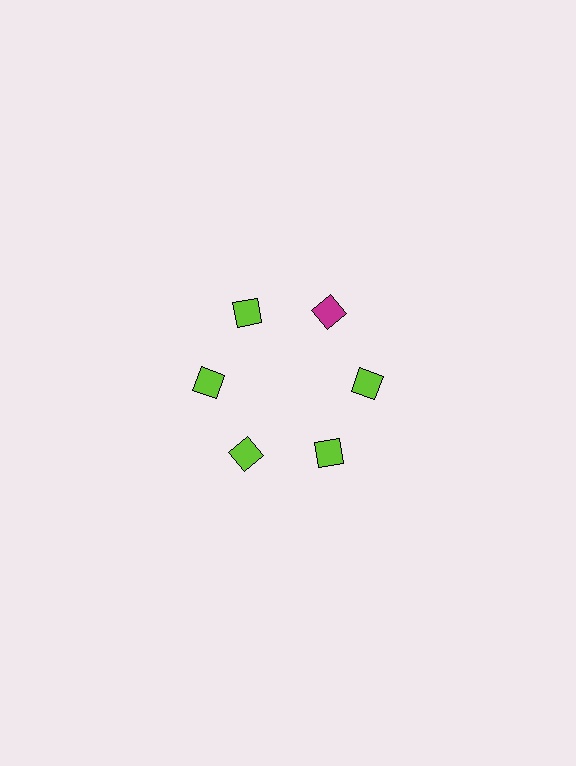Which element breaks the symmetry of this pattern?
The magenta diamond at roughly the 1 o'clock position breaks the symmetry. All other shapes are lime diamonds.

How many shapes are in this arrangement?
There are 6 shapes arranged in a ring pattern.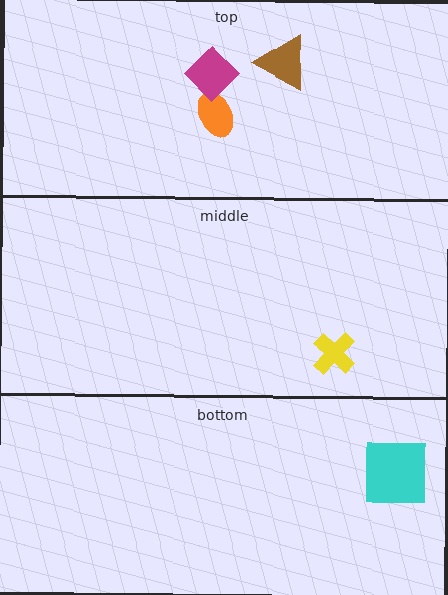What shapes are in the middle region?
The yellow cross.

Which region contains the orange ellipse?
The top region.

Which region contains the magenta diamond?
The top region.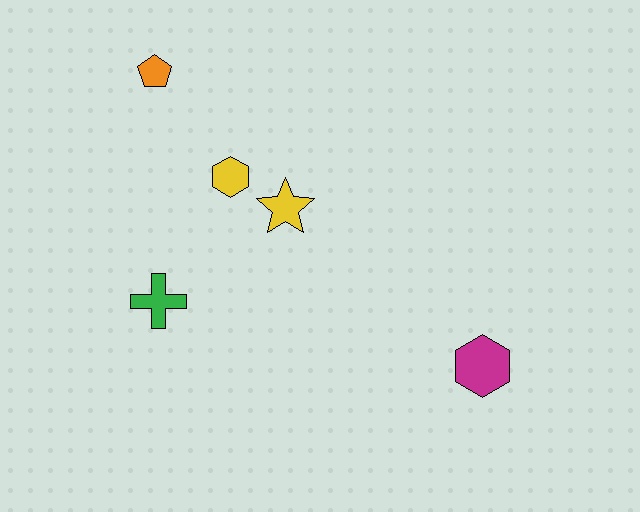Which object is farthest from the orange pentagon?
The magenta hexagon is farthest from the orange pentagon.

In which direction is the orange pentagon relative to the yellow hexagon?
The orange pentagon is above the yellow hexagon.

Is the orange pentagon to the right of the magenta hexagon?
No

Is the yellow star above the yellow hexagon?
No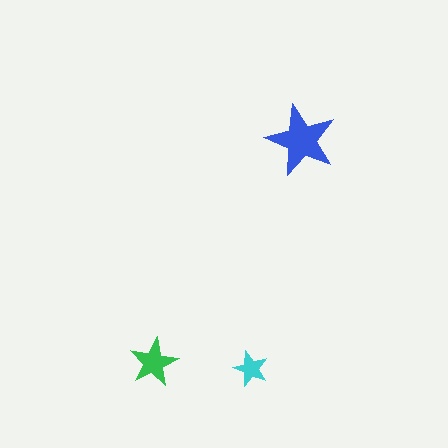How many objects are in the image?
There are 3 objects in the image.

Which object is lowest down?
The cyan star is bottommost.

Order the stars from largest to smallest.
the blue one, the green one, the cyan one.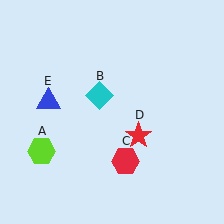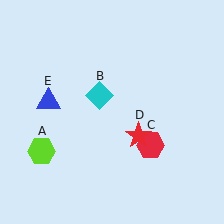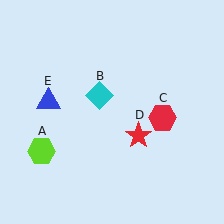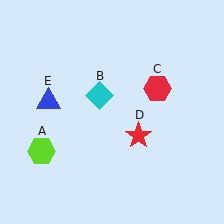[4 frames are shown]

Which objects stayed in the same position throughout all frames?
Lime hexagon (object A) and cyan diamond (object B) and red star (object D) and blue triangle (object E) remained stationary.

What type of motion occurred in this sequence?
The red hexagon (object C) rotated counterclockwise around the center of the scene.